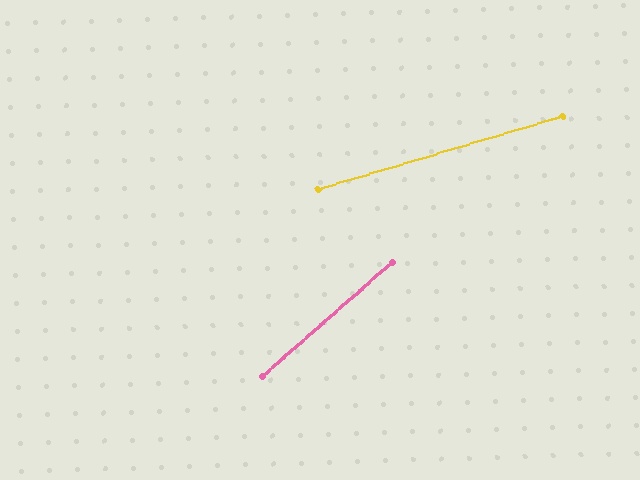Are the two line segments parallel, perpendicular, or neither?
Neither parallel nor perpendicular — they differ by about 24°.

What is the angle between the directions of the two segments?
Approximately 24 degrees.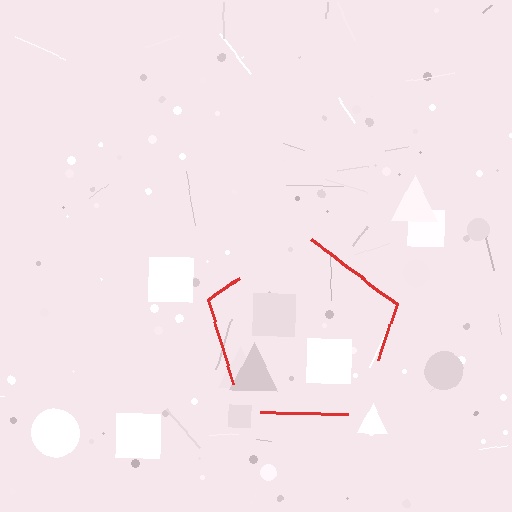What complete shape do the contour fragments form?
The contour fragments form a pentagon.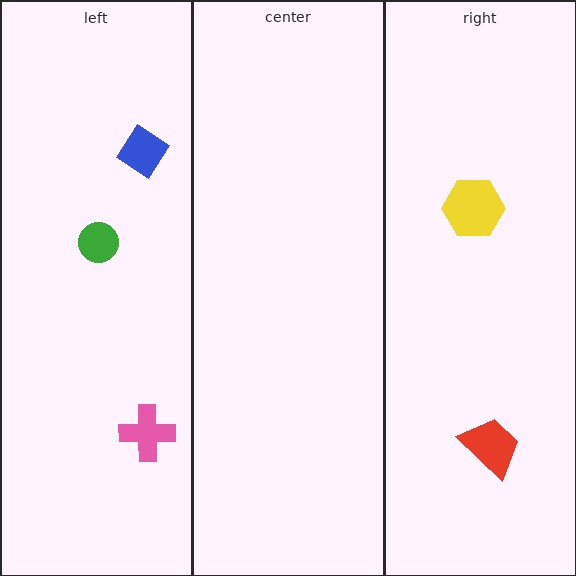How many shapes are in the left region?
3.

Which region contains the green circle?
The left region.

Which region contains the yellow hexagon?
The right region.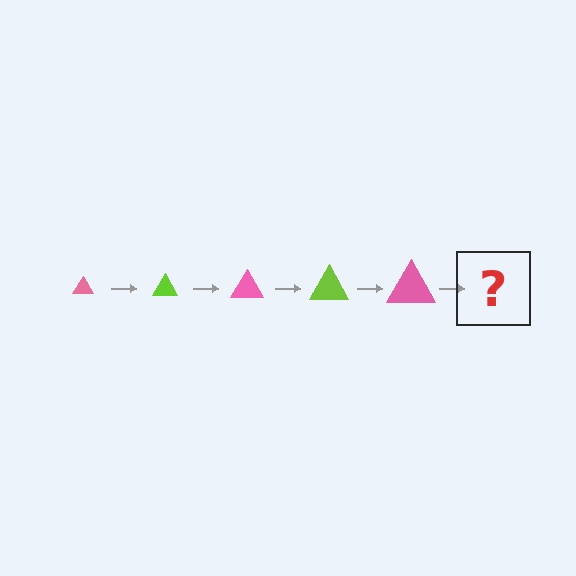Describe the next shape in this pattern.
It should be a lime triangle, larger than the previous one.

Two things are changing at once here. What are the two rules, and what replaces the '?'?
The two rules are that the triangle grows larger each step and the color cycles through pink and lime. The '?' should be a lime triangle, larger than the previous one.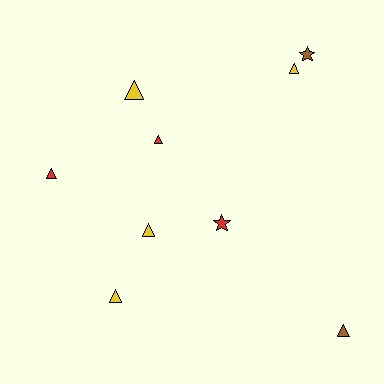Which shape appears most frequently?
Triangle, with 7 objects.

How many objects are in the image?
There are 9 objects.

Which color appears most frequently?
Yellow, with 4 objects.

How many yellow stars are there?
There are no yellow stars.